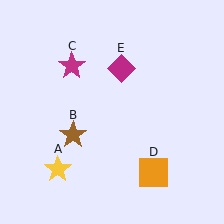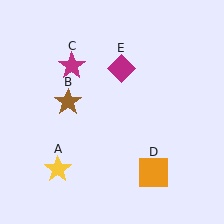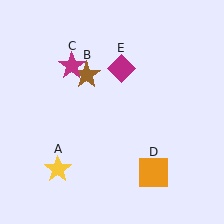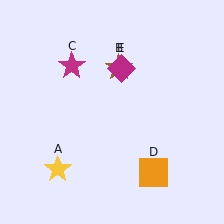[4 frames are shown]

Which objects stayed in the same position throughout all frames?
Yellow star (object A) and magenta star (object C) and orange square (object D) and magenta diamond (object E) remained stationary.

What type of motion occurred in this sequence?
The brown star (object B) rotated clockwise around the center of the scene.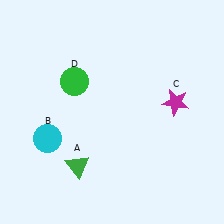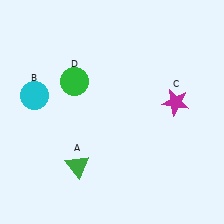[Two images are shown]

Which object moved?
The cyan circle (B) moved up.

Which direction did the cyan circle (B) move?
The cyan circle (B) moved up.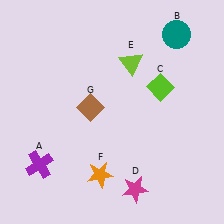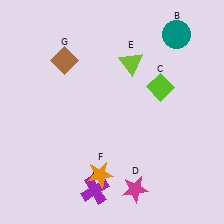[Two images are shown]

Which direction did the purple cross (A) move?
The purple cross (A) moved right.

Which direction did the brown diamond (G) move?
The brown diamond (G) moved up.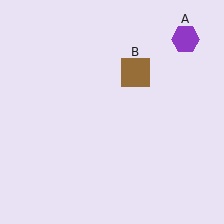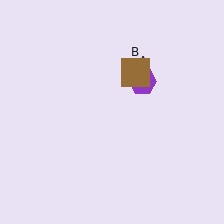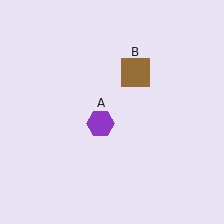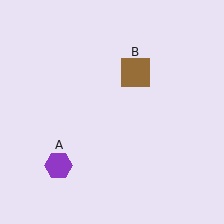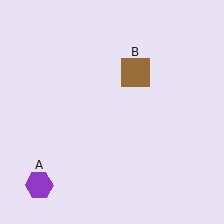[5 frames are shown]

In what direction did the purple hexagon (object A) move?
The purple hexagon (object A) moved down and to the left.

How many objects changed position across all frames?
1 object changed position: purple hexagon (object A).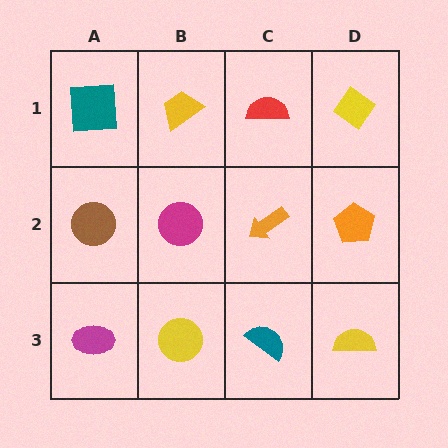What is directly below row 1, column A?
A brown circle.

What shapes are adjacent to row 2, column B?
A yellow trapezoid (row 1, column B), a yellow circle (row 3, column B), a brown circle (row 2, column A), an orange arrow (row 2, column C).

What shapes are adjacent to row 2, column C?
A red semicircle (row 1, column C), a teal semicircle (row 3, column C), a magenta circle (row 2, column B), an orange pentagon (row 2, column D).